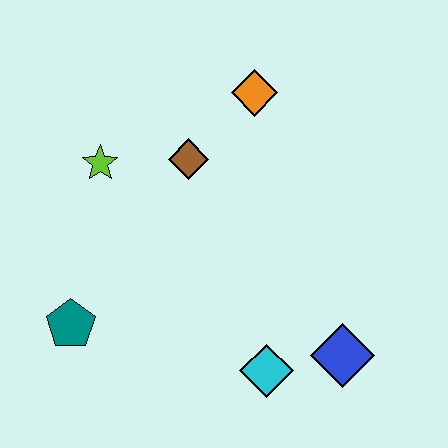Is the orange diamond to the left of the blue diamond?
Yes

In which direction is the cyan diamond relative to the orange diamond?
The cyan diamond is below the orange diamond.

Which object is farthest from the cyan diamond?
The orange diamond is farthest from the cyan diamond.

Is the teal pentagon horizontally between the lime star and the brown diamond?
No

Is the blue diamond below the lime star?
Yes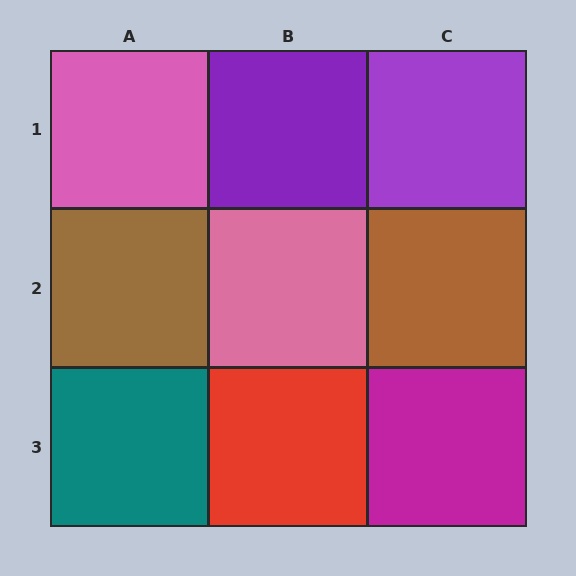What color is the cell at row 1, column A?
Pink.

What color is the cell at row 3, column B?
Red.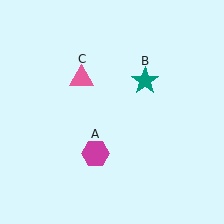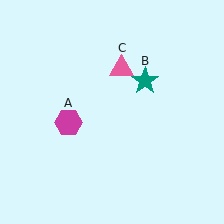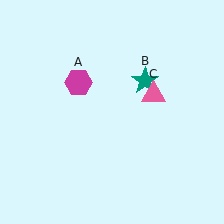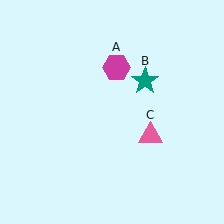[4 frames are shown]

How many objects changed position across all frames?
2 objects changed position: magenta hexagon (object A), pink triangle (object C).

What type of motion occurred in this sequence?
The magenta hexagon (object A), pink triangle (object C) rotated clockwise around the center of the scene.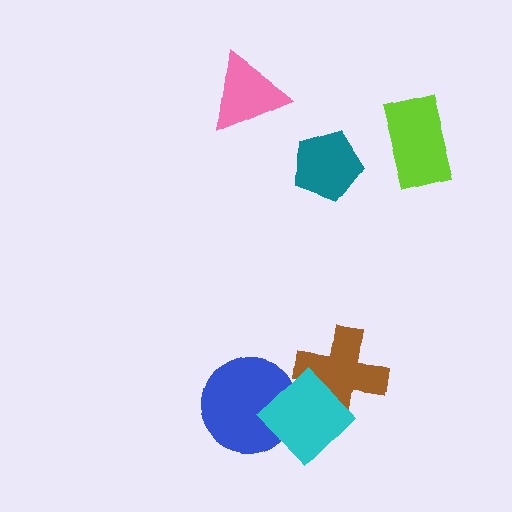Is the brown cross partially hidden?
Yes, it is partially covered by another shape.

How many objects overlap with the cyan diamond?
2 objects overlap with the cyan diamond.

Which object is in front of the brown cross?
The cyan diamond is in front of the brown cross.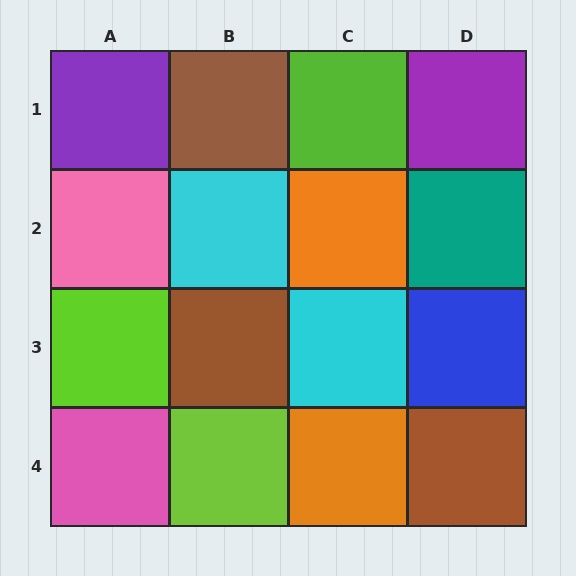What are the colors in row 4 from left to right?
Pink, lime, orange, brown.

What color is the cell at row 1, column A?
Purple.